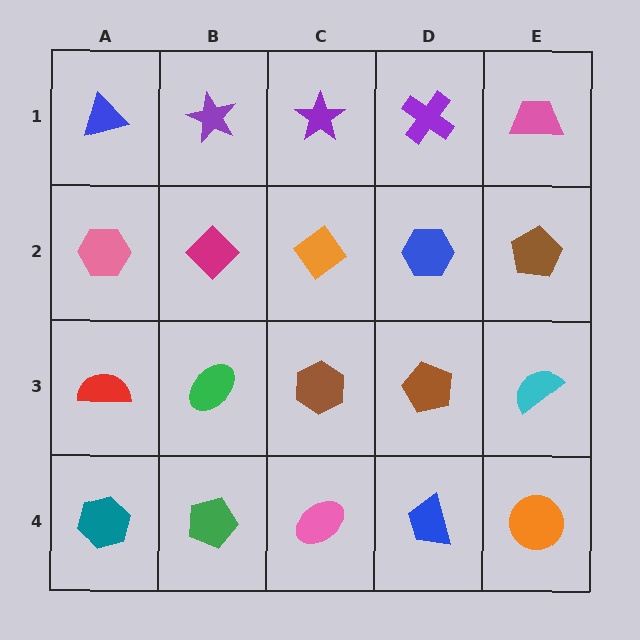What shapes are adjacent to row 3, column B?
A magenta diamond (row 2, column B), a green pentagon (row 4, column B), a red semicircle (row 3, column A), a brown hexagon (row 3, column C).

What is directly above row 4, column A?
A red semicircle.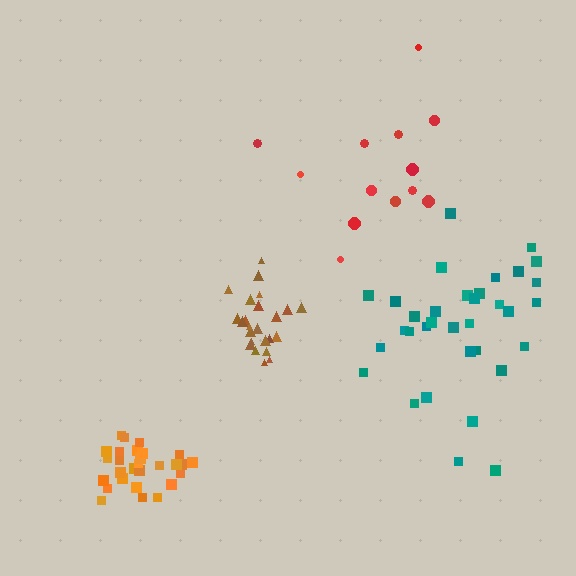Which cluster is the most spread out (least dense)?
Red.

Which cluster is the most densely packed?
Brown.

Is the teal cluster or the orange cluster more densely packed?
Orange.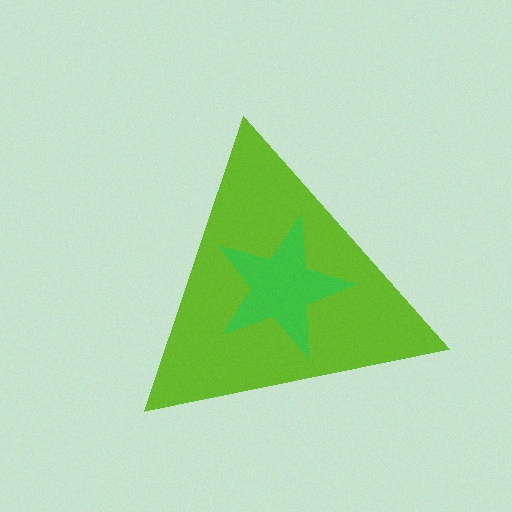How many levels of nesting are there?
2.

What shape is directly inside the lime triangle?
The green star.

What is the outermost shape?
The lime triangle.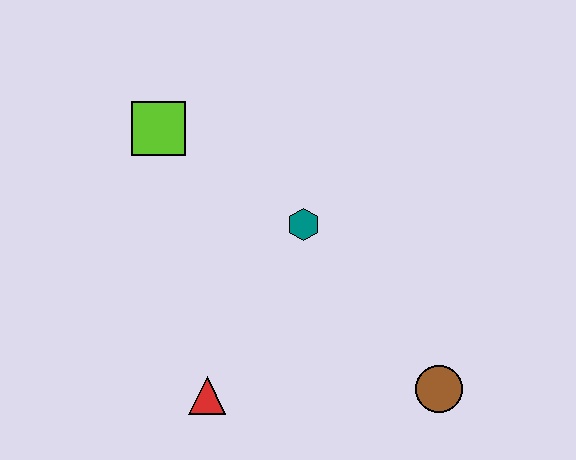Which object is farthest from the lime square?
The brown circle is farthest from the lime square.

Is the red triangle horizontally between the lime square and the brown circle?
Yes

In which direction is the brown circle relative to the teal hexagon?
The brown circle is below the teal hexagon.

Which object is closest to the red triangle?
The teal hexagon is closest to the red triangle.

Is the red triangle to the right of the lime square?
Yes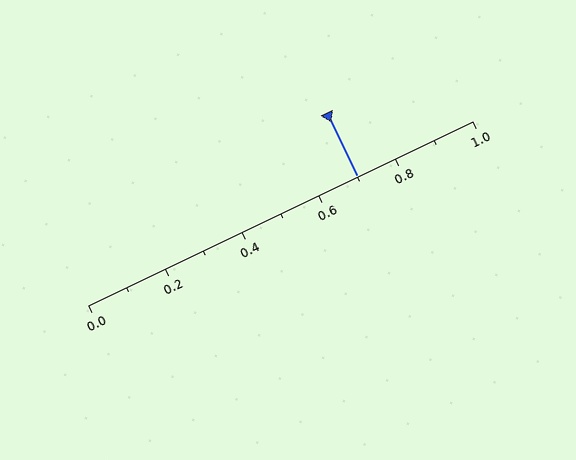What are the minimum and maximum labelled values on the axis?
The axis runs from 0.0 to 1.0.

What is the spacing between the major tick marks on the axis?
The major ticks are spaced 0.2 apart.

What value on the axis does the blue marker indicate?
The marker indicates approximately 0.7.